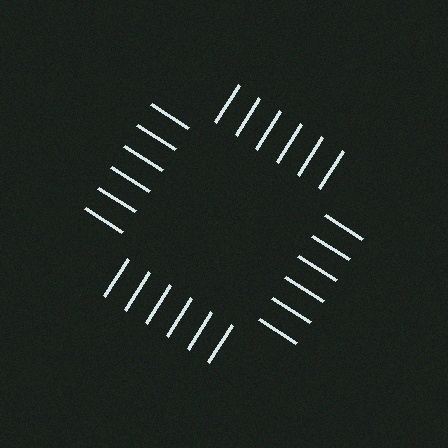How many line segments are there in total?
24 — 6 along each of the 4 edges.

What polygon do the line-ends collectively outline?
An illusory square — the line segments terminate on its edges but no continuous stroke is drawn.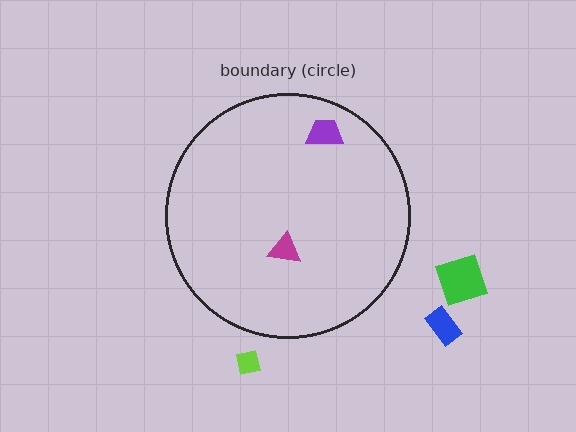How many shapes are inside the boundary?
2 inside, 3 outside.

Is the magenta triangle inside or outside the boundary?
Inside.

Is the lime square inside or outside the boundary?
Outside.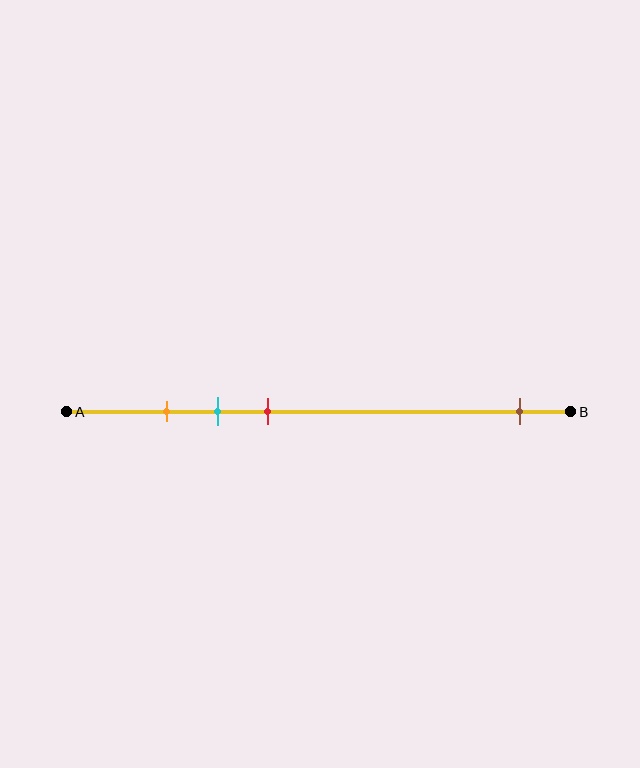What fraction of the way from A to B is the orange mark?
The orange mark is approximately 20% (0.2) of the way from A to B.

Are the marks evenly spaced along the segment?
No, the marks are not evenly spaced.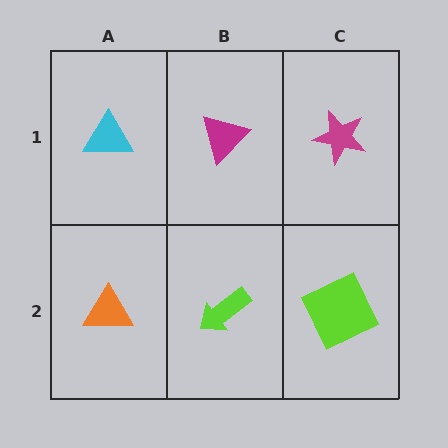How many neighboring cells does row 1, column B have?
3.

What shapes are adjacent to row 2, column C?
A magenta star (row 1, column C), a lime arrow (row 2, column B).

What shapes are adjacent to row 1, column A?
An orange triangle (row 2, column A), a magenta triangle (row 1, column B).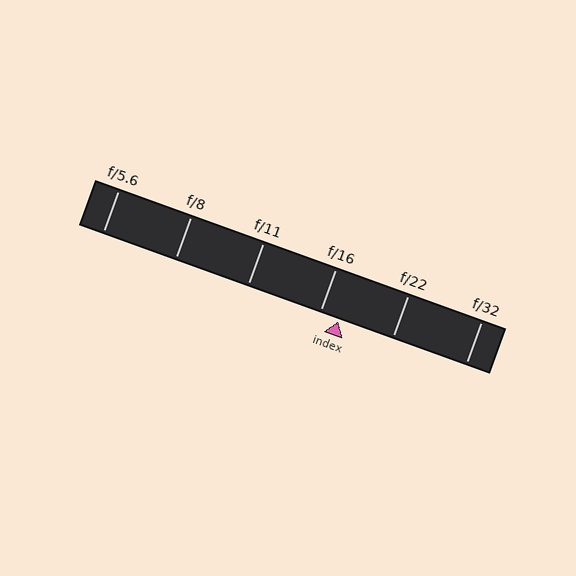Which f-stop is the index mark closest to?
The index mark is closest to f/16.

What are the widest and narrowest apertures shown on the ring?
The widest aperture shown is f/5.6 and the narrowest is f/32.